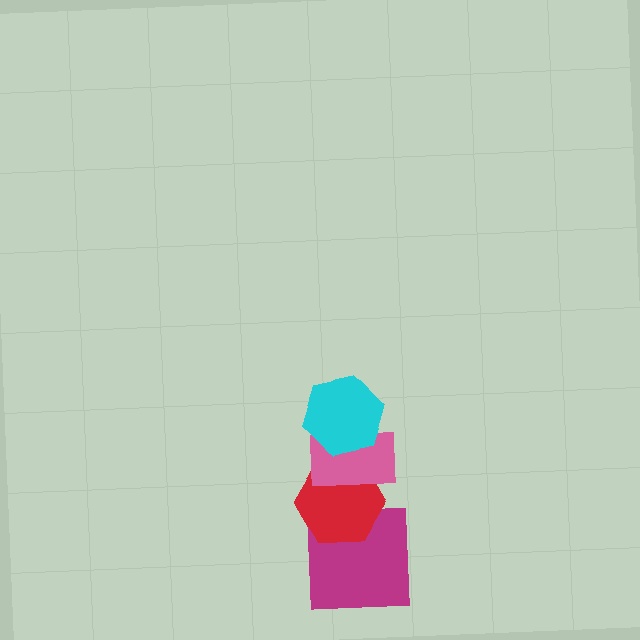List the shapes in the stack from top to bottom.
From top to bottom: the cyan hexagon, the pink rectangle, the red hexagon, the magenta square.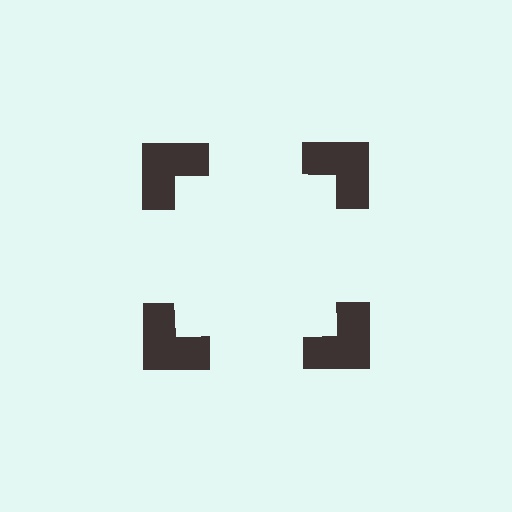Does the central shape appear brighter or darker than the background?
It typically appears slightly brighter than the background, even though no actual brightness change is drawn.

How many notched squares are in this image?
There are 4 — one at each vertex of the illusory square.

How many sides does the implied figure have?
4 sides.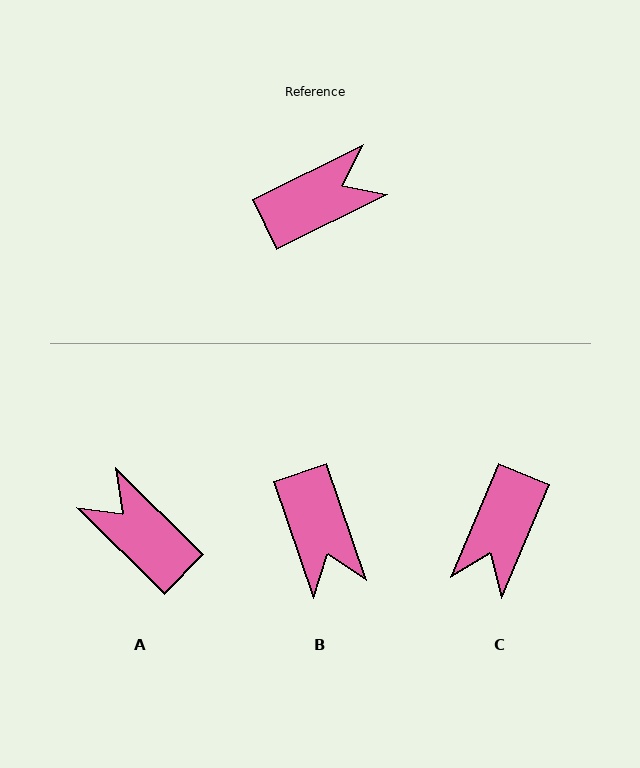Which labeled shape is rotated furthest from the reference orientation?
C, about 139 degrees away.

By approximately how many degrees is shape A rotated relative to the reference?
Approximately 109 degrees counter-clockwise.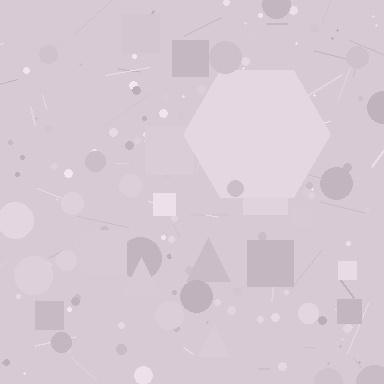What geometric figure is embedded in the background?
A hexagon is embedded in the background.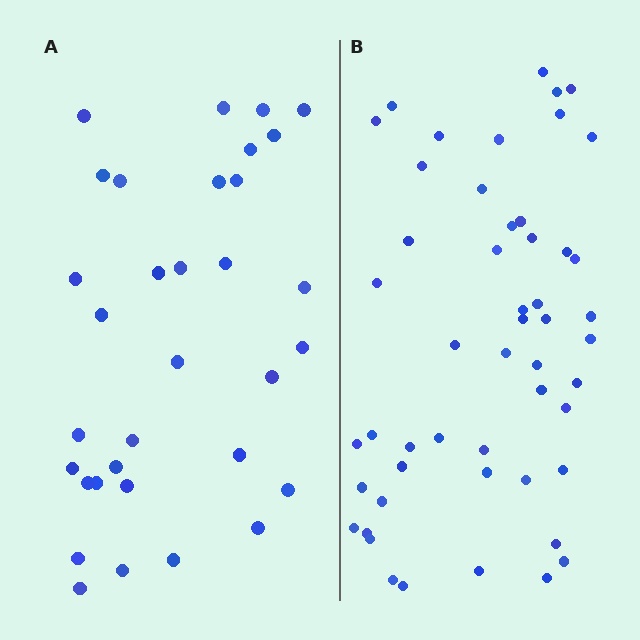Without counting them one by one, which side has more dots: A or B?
Region B (the right region) has more dots.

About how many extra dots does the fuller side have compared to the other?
Region B has approximately 20 more dots than region A.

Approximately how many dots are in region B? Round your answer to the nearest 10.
About 50 dots. (The exact count is 51, which rounds to 50.)